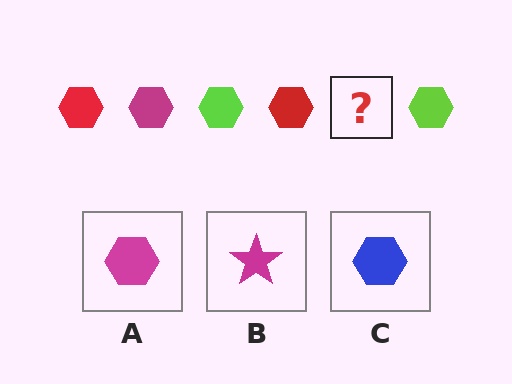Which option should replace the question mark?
Option A.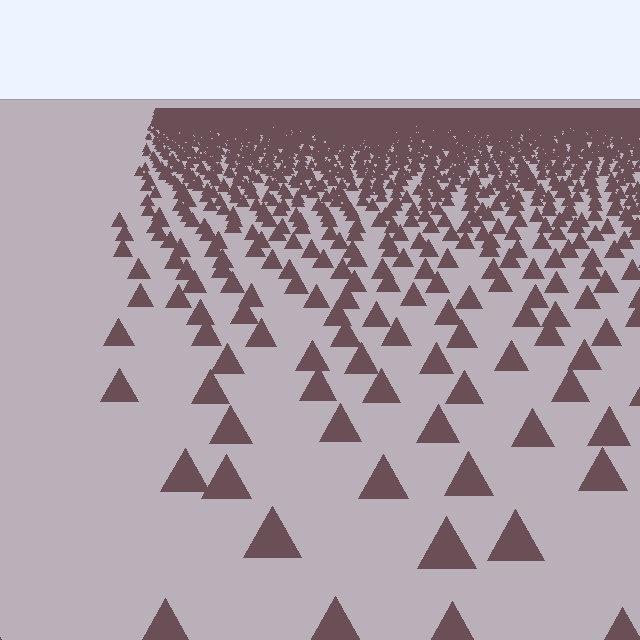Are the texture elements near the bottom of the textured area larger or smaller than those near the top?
Larger. Near the bottom, elements are closer to the viewer and appear at a bigger on-screen size.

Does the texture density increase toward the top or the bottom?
Density increases toward the top.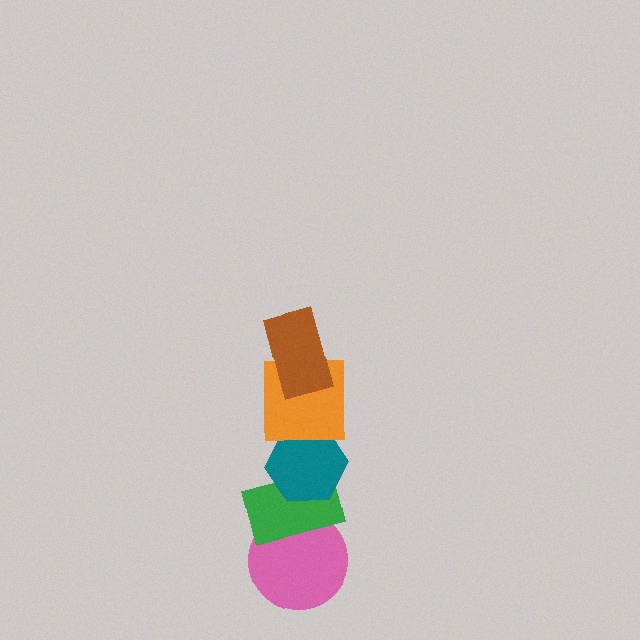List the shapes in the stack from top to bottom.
From top to bottom: the brown rectangle, the orange square, the teal hexagon, the green rectangle, the pink circle.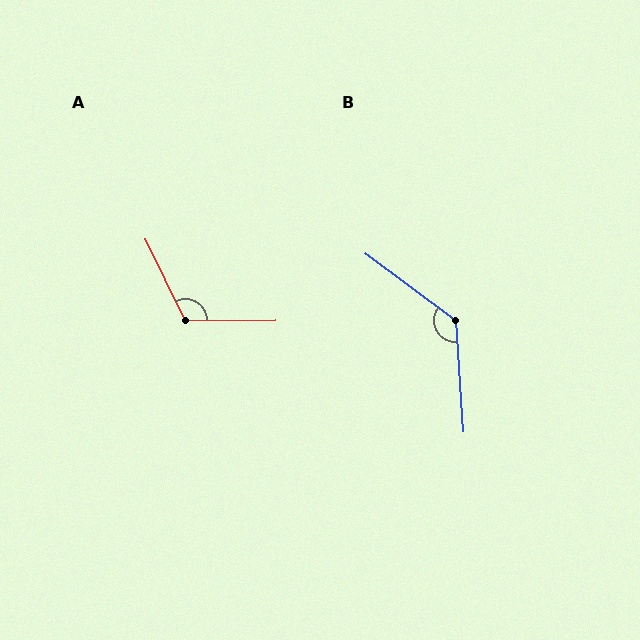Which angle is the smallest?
A, at approximately 116 degrees.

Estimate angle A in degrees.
Approximately 116 degrees.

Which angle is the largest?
B, at approximately 131 degrees.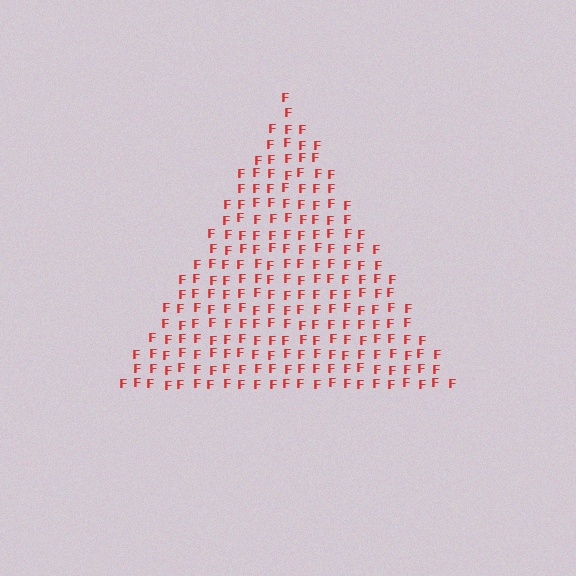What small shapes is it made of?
It is made of small letter F's.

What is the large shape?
The large shape is a triangle.